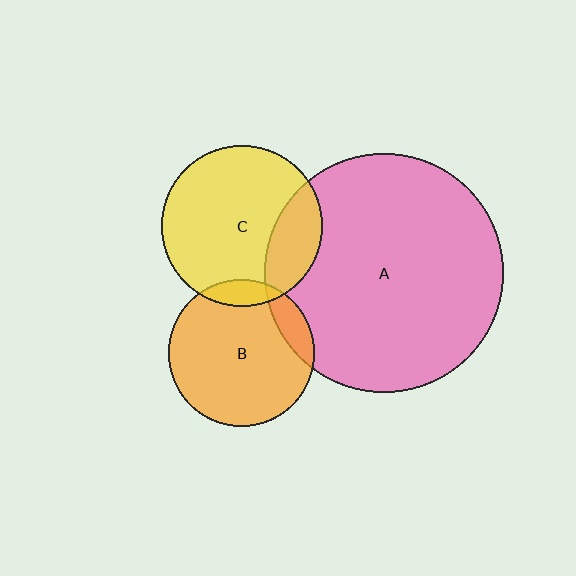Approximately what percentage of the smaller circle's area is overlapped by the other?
Approximately 20%.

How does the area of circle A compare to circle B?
Approximately 2.7 times.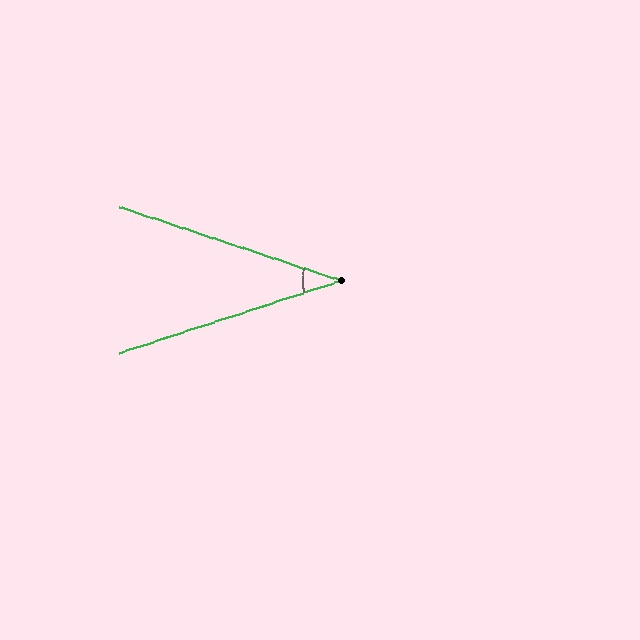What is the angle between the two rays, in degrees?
Approximately 36 degrees.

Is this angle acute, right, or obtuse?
It is acute.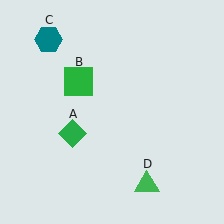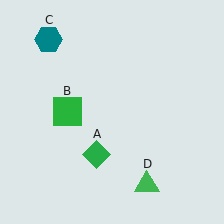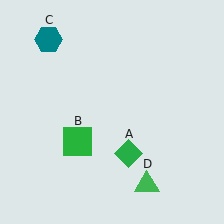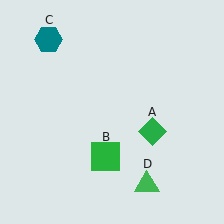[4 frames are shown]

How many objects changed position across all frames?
2 objects changed position: green diamond (object A), green square (object B).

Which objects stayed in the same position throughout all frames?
Teal hexagon (object C) and green triangle (object D) remained stationary.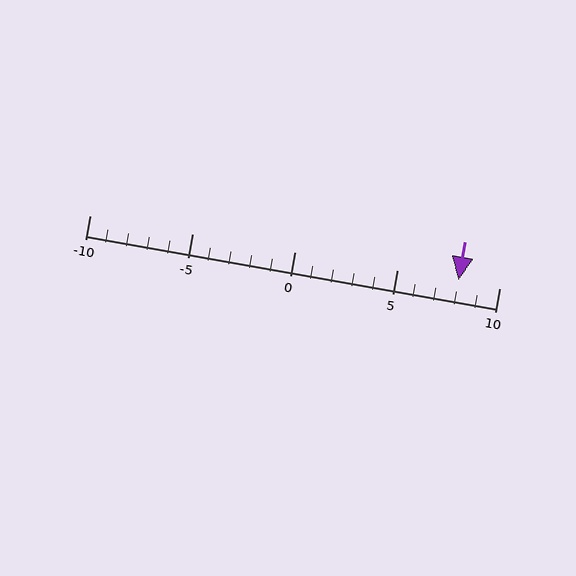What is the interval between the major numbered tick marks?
The major tick marks are spaced 5 units apart.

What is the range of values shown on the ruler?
The ruler shows values from -10 to 10.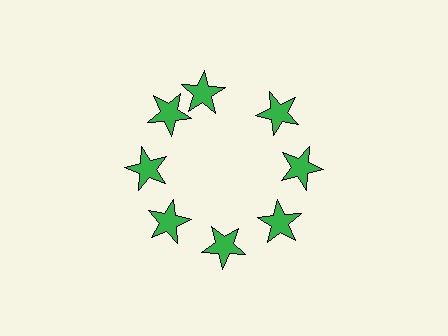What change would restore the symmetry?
The symmetry would be restored by rotating it back into even spacing with its neighbors so that all 8 stars sit at equal angles and equal distance from the center.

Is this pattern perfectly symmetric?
No. The 8 green stars are arranged in a ring, but one element near the 12 o'clock position is rotated out of alignment along the ring, breaking the 8-fold rotational symmetry.